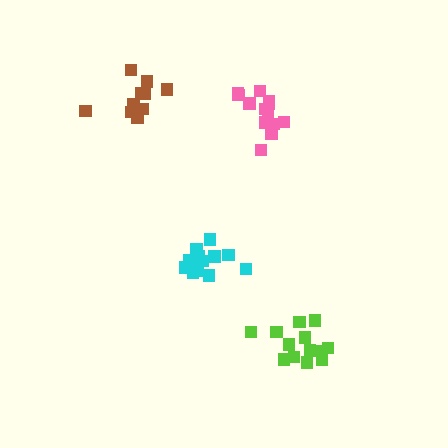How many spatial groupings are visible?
There are 4 spatial groupings.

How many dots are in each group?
Group 1: 13 dots, Group 2: 13 dots, Group 3: 13 dots, Group 4: 10 dots (49 total).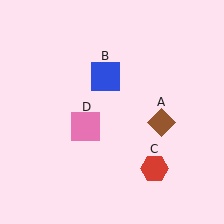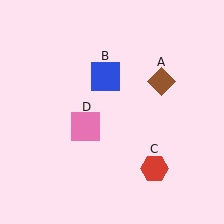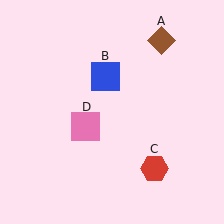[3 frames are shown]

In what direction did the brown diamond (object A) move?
The brown diamond (object A) moved up.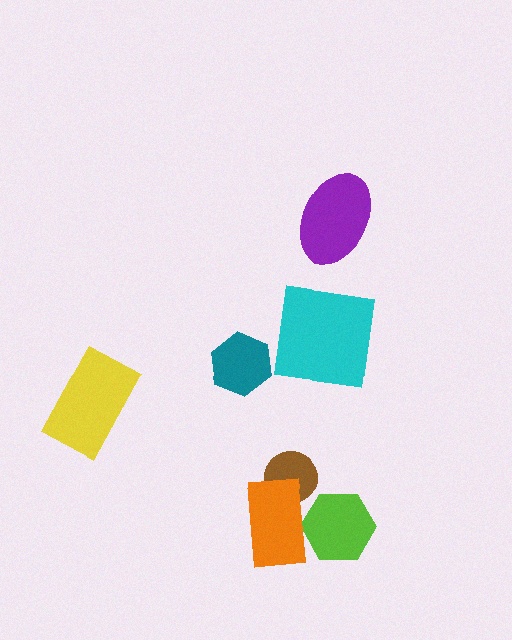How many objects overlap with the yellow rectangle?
0 objects overlap with the yellow rectangle.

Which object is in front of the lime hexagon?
The orange rectangle is in front of the lime hexagon.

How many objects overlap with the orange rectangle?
2 objects overlap with the orange rectangle.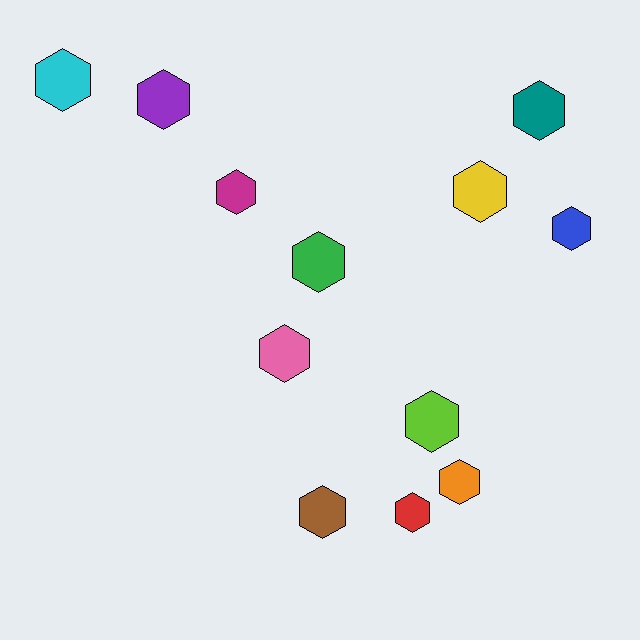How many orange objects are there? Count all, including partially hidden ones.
There is 1 orange object.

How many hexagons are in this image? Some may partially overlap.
There are 12 hexagons.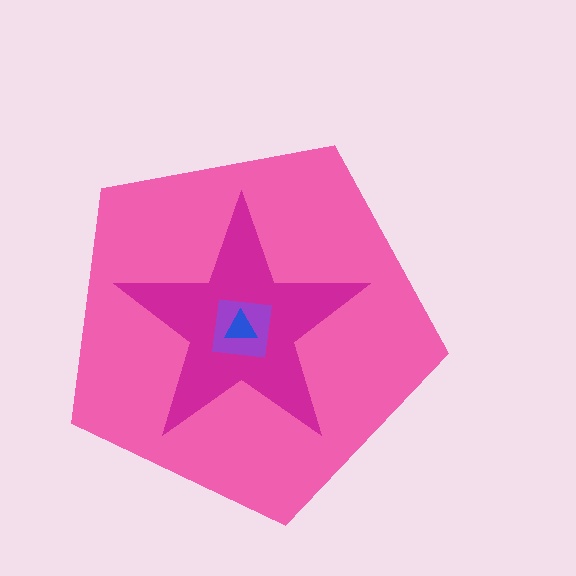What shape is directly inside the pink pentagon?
The magenta star.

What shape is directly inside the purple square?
The blue triangle.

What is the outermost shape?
The pink pentagon.